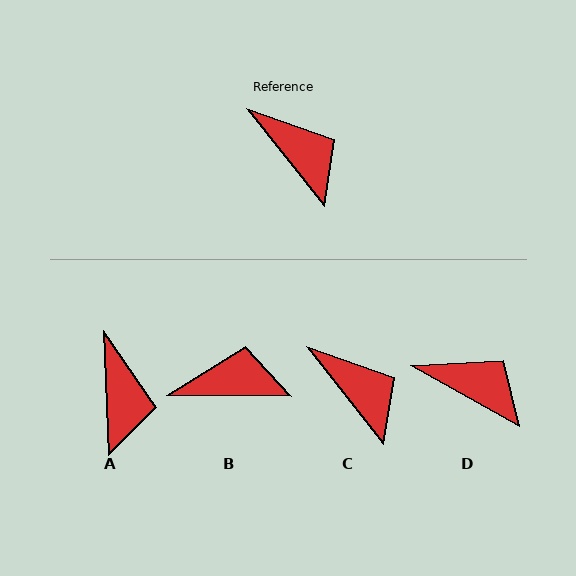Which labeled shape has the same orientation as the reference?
C.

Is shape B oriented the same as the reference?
No, it is off by about 51 degrees.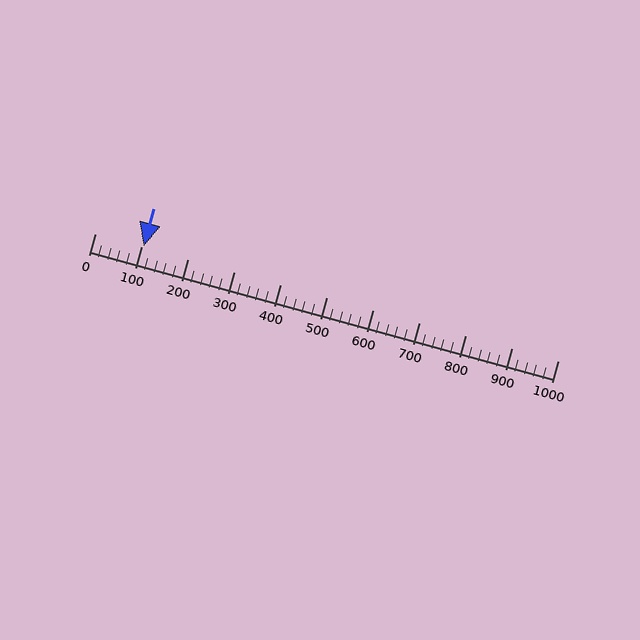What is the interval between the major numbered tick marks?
The major tick marks are spaced 100 units apart.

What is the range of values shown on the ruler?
The ruler shows values from 0 to 1000.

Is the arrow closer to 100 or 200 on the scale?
The arrow is closer to 100.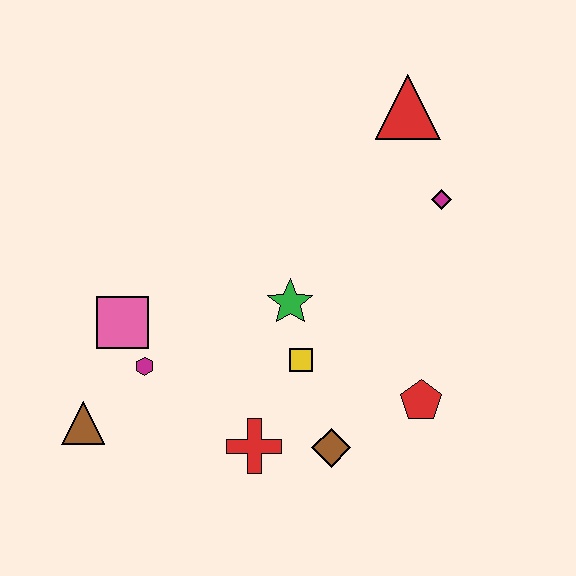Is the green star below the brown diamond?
No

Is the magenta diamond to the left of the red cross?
No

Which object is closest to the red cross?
The brown diamond is closest to the red cross.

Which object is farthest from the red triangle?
The brown triangle is farthest from the red triangle.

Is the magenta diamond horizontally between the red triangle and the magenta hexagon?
No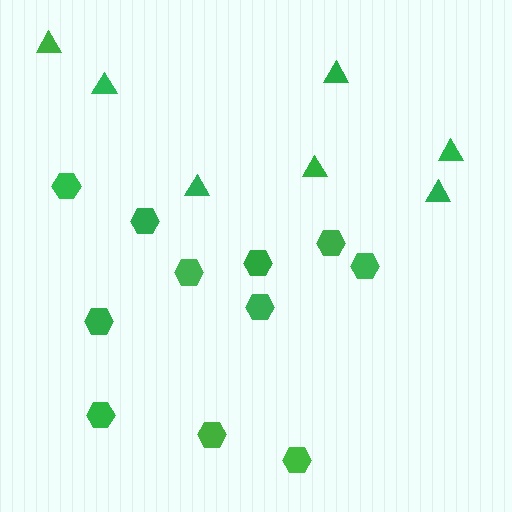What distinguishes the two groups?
There are 2 groups: one group of triangles (7) and one group of hexagons (11).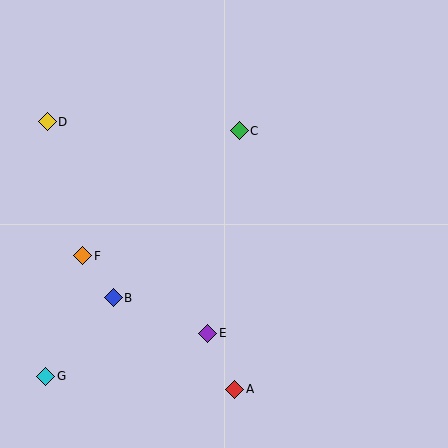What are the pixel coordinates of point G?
Point G is at (46, 376).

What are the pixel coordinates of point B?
Point B is at (113, 298).